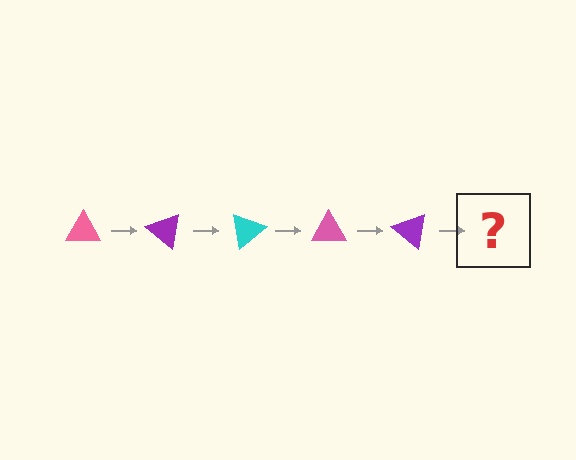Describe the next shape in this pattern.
It should be a cyan triangle, rotated 200 degrees from the start.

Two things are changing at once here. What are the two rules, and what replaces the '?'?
The two rules are that it rotates 40 degrees each step and the color cycles through pink, purple, and cyan. The '?' should be a cyan triangle, rotated 200 degrees from the start.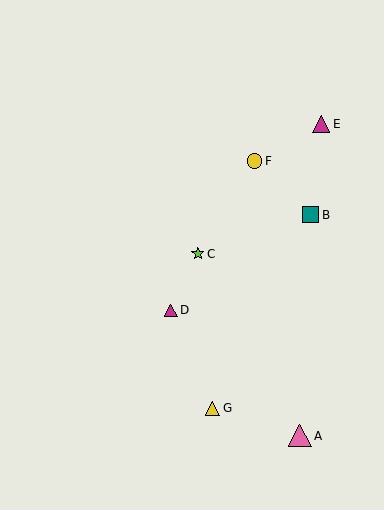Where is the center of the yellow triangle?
The center of the yellow triangle is at (213, 408).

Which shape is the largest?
The pink triangle (labeled A) is the largest.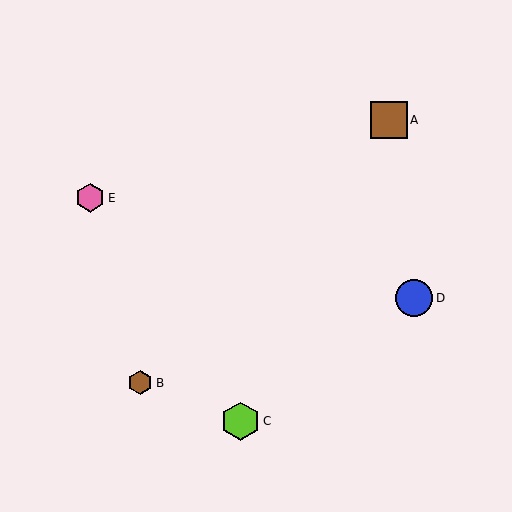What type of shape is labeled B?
Shape B is a brown hexagon.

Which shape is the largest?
The lime hexagon (labeled C) is the largest.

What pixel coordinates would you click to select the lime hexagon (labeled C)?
Click at (241, 421) to select the lime hexagon C.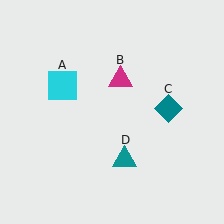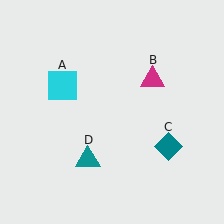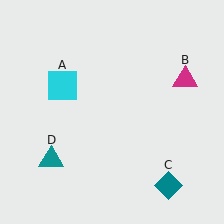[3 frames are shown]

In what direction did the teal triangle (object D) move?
The teal triangle (object D) moved left.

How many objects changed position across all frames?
3 objects changed position: magenta triangle (object B), teal diamond (object C), teal triangle (object D).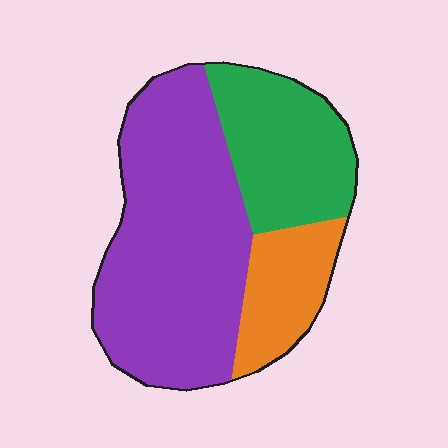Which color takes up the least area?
Orange, at roughly 15%.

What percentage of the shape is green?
Green covers about 25% of the shape.